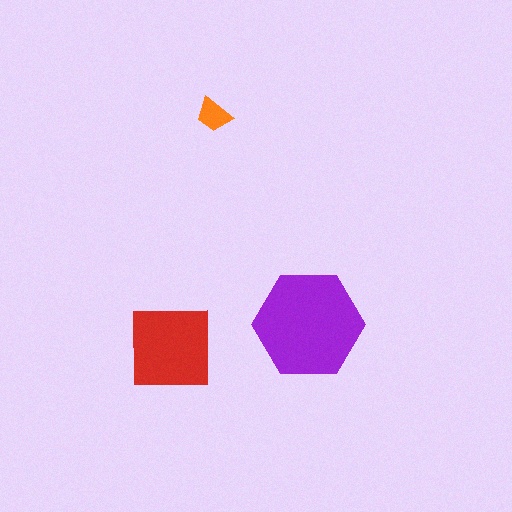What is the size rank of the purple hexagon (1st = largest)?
1st.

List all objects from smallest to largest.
The orange trapezoid, the red square, the purple hexagon.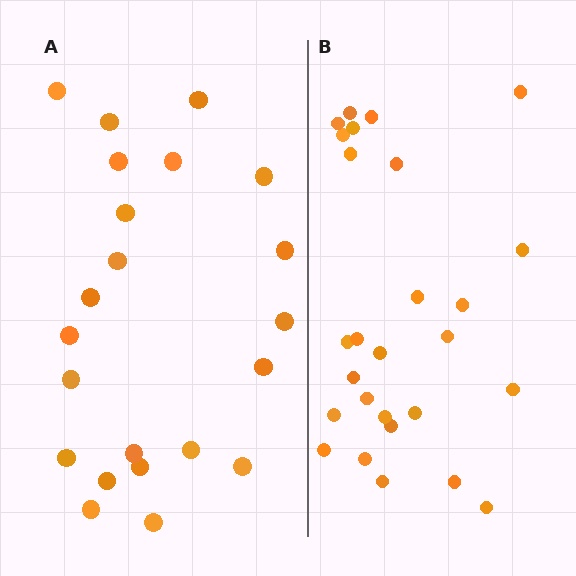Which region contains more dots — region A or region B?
Region B (the right region) has more dots.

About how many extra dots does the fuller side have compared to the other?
Region B has about 5 more dots than region A.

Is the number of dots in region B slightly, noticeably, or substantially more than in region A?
Region B has only slightly more — the two regions are fairly close. The ratio is roughly 1.2 to 1.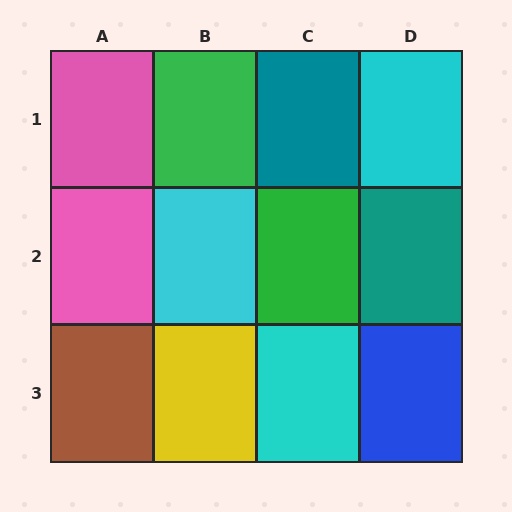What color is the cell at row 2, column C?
Green.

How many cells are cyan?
3 cells are cyan.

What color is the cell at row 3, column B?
Yellow.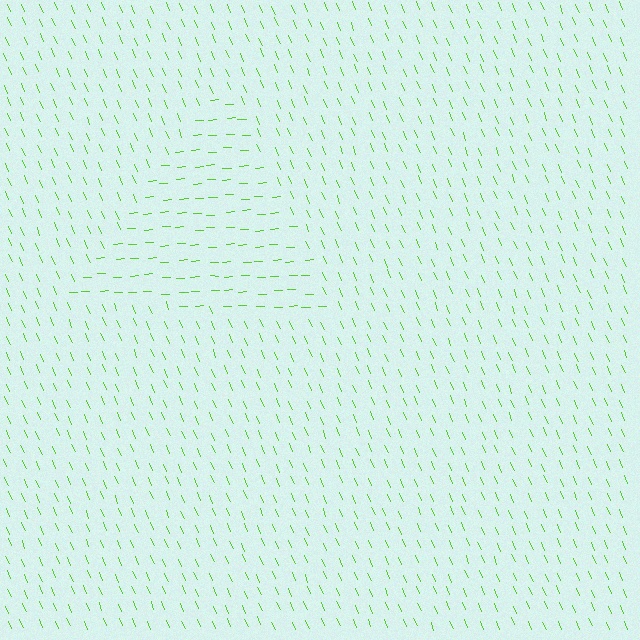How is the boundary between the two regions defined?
The boundary is defined purely by a change in line orientation (approximately 70 degrees difference). All lines are the same color and thickness.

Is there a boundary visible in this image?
Yes, there is a texture boundary formed by a change in line orientation.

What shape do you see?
I see a triangle.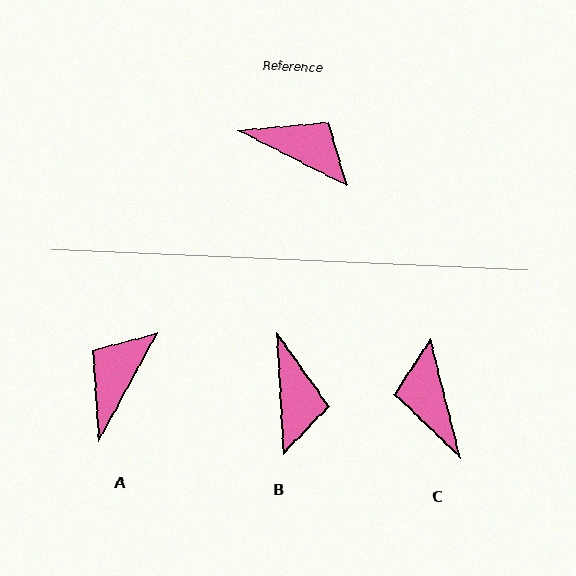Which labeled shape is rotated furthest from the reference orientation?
C, about 131 degrees away.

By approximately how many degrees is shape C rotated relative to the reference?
Approximately 131 degrees counter-clockwise.